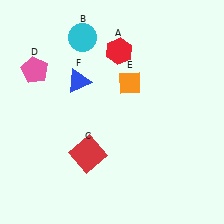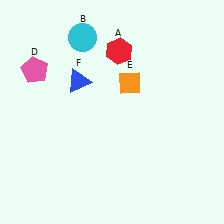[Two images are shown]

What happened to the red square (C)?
The red square (C) was removed in Image 2. It was in the bottom-left area of Image 1.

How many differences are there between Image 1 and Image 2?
There is 1 difference between the two images.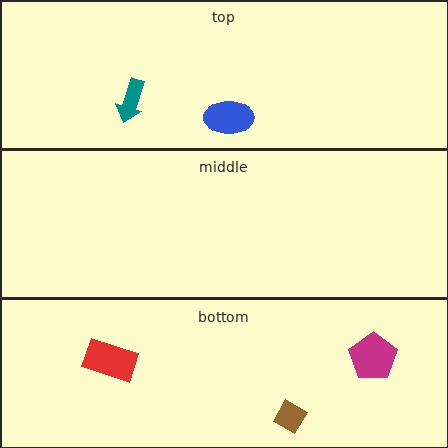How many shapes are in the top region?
2.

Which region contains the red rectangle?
The bottom region.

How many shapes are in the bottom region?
3.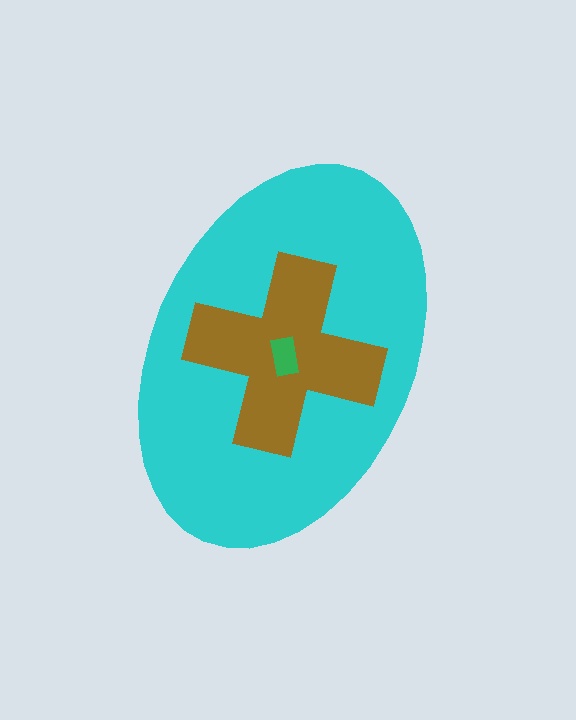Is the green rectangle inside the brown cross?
Yes.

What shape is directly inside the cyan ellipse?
The brown cross.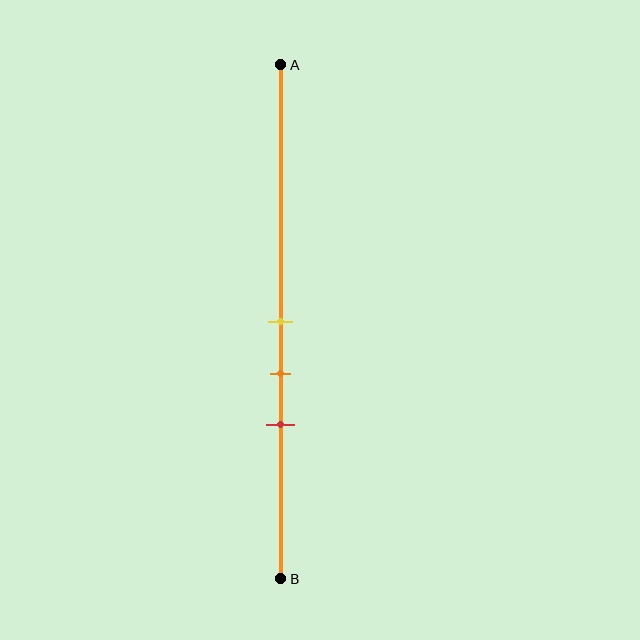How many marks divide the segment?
There are 3 marks dividing the segment.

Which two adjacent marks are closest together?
The yellow and orange marks are the closest adjacent pair.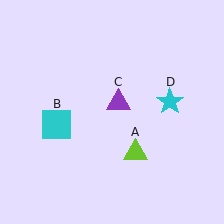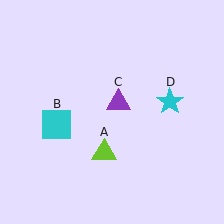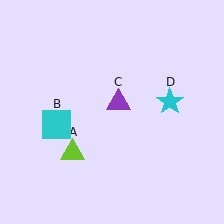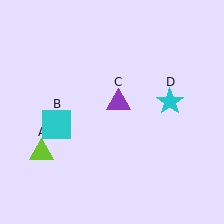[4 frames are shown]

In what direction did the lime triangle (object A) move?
The lime triangle (object A) moved left.